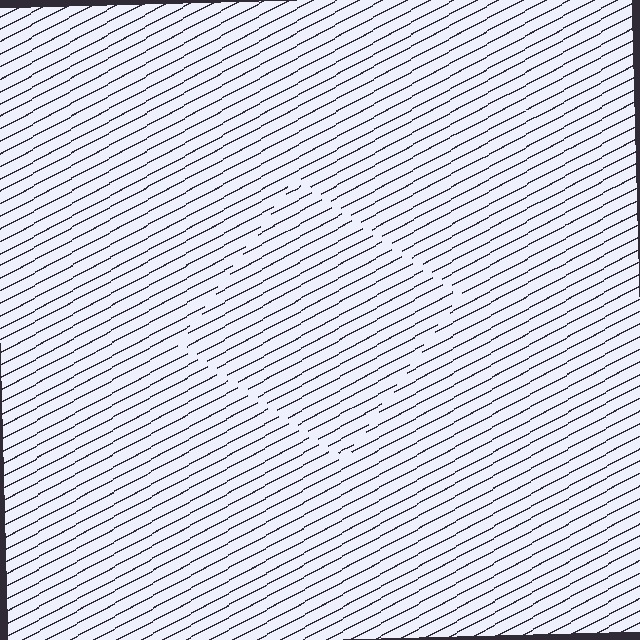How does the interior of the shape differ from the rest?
The interior of the shape contains the same grating, shifted by half a period — the contour is defined by the phase discontinuity where line-ends from the inner and outer gratings abut.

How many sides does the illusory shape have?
4 sides — the line-ends trace a square.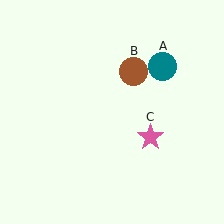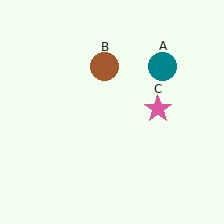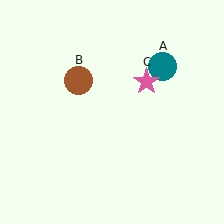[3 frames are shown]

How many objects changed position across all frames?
2 objects changed position: brown circle (object B), pink star (object C).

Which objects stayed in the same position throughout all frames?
Teal circle (object A) remained stationary.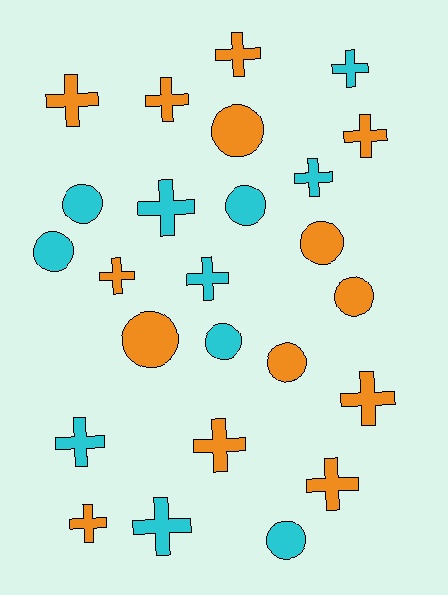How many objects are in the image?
There are 25 objects.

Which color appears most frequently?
Orange, with 14 objects.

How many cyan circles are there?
There are 5 cyan circles.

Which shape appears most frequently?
Cross, with 15 objects.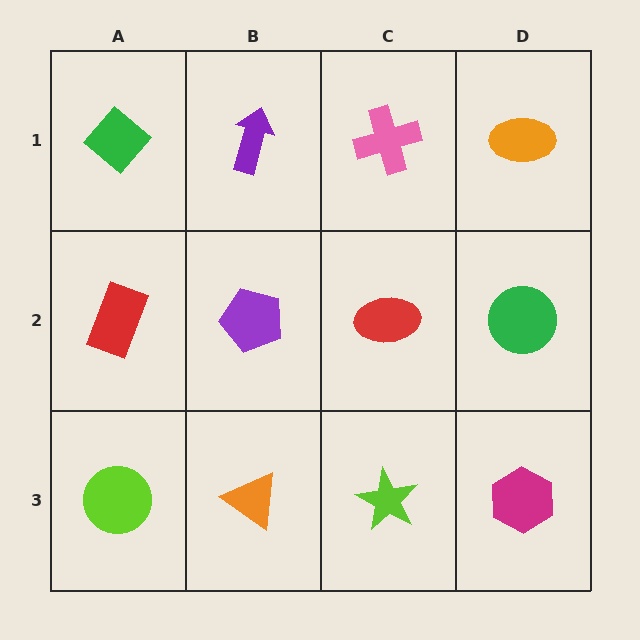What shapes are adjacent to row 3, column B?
A purple pentagon (row 2, column B), a lime circle (row 3, column A), a lime star (row 3, column C).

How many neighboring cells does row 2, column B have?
4.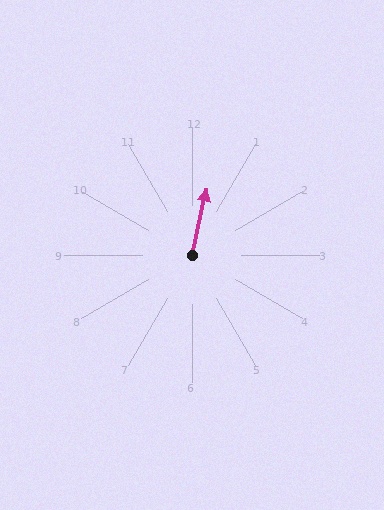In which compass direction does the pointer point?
North.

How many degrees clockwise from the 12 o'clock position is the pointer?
Approximately 12 degrees.